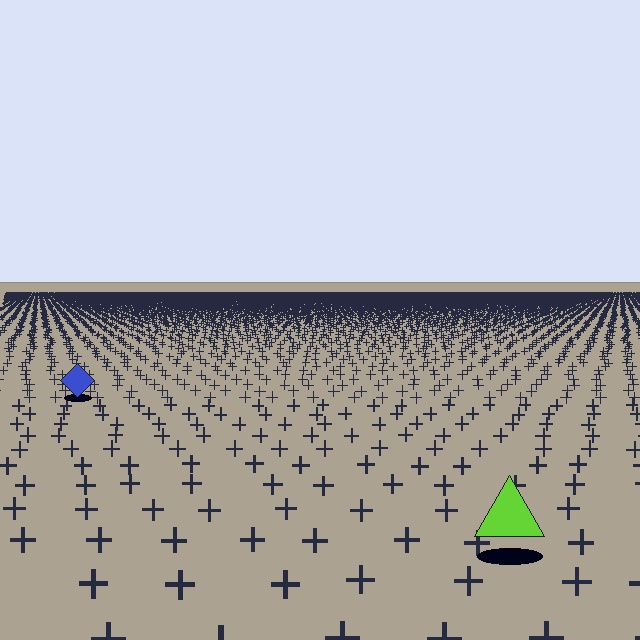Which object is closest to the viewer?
The lime triangle is closest. The texture marks near it are larger and more spread out.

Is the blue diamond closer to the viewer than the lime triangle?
No. The lime triangle is closer — you can tell from the texture gradient: the ground texture is coarser near it.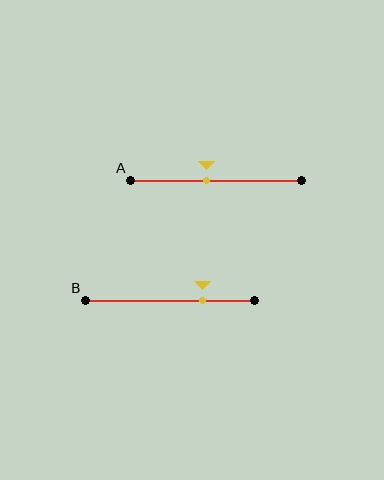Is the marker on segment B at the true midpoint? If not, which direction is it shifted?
No, the marker on segment B is shifted to the right by about 19% of the segment length.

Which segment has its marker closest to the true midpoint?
Segment A has its marker closest to the true midpoint.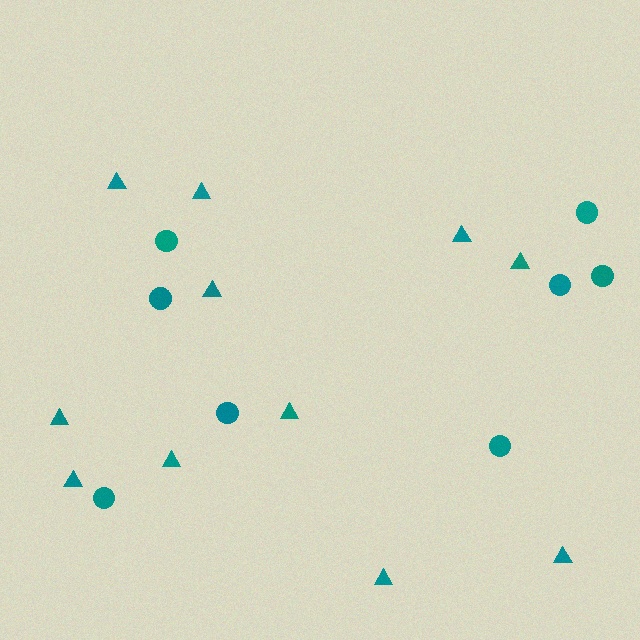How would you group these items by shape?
There are 2 groups: one group of circles (8) and one group of triangles (11).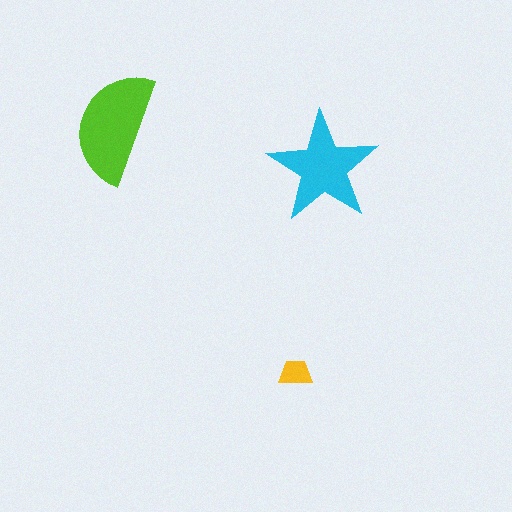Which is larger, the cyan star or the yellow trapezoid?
The cyan star.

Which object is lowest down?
The yellow trapezoid is bottommost.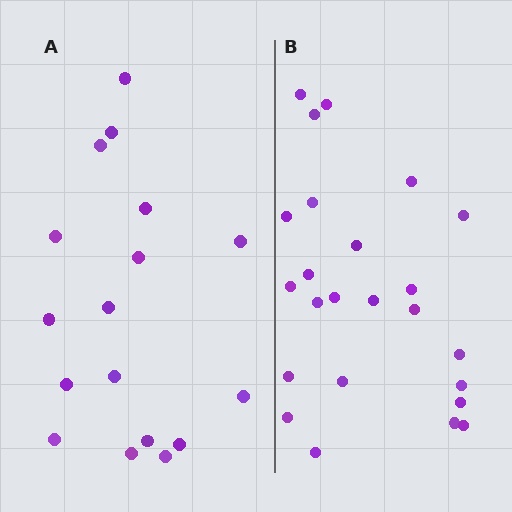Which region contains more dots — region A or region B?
Region B (the right region) has more dots.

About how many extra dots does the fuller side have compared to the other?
Region B has roughly 8 or so more dots than region A.